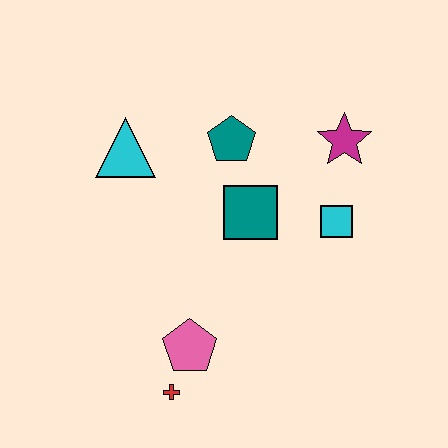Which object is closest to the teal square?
The teal pentagon is closest to the teal square.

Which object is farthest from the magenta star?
The red cross is farthest from the magenta star.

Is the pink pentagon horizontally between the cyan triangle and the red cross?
No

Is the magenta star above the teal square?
Yes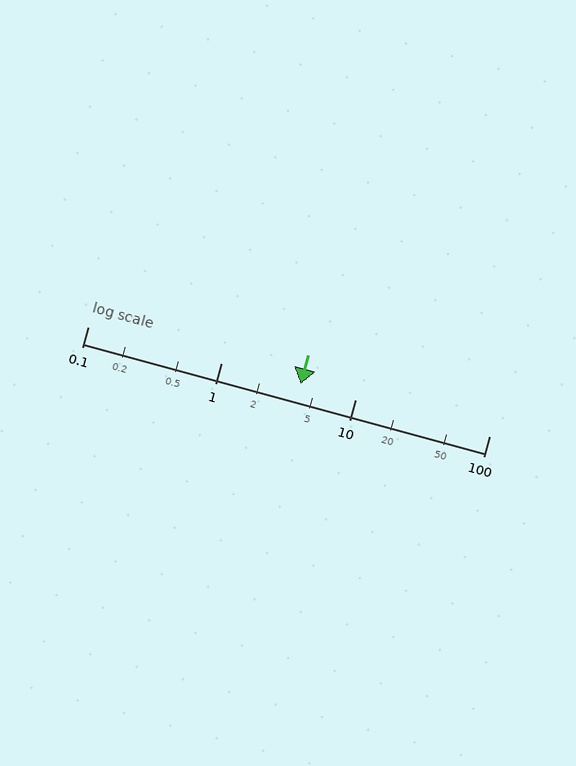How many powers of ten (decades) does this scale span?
The scale spans 3 decades, from 0.1 to 100.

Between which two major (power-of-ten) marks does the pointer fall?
The pointer is between 1 and 10.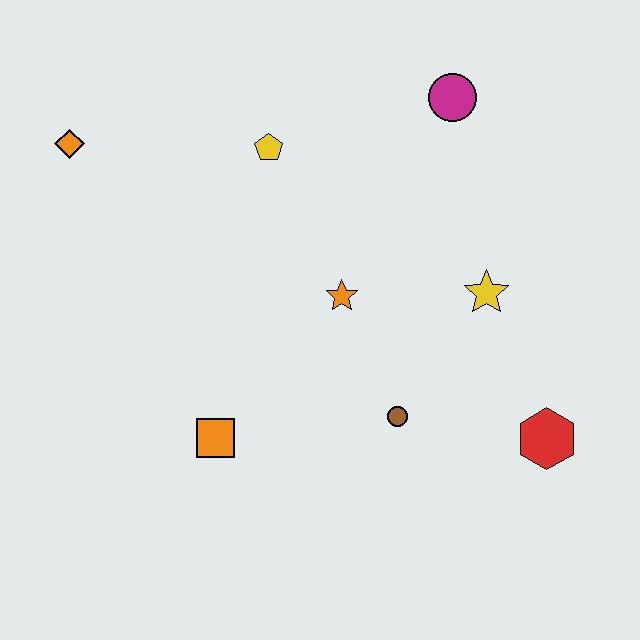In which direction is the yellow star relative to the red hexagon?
The yellow star is above the red hexagon.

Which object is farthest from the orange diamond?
The red hexagon is farthest from the orange diamond.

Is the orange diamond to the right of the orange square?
No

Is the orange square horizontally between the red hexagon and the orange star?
No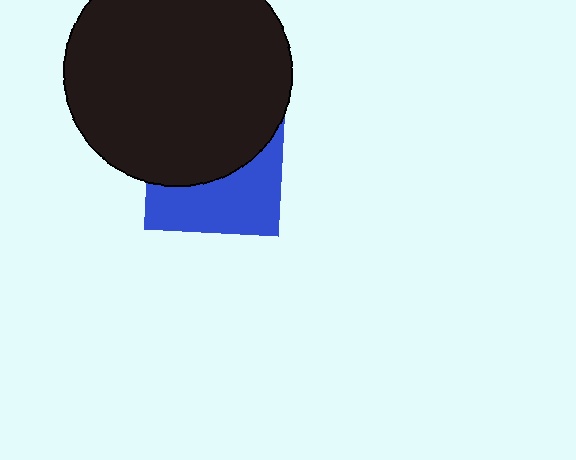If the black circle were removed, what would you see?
You would see the complete blue square.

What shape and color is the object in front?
The object in front is a black circle.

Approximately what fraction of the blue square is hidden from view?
Roughly 55% of the blue square is hidden behind the black circle.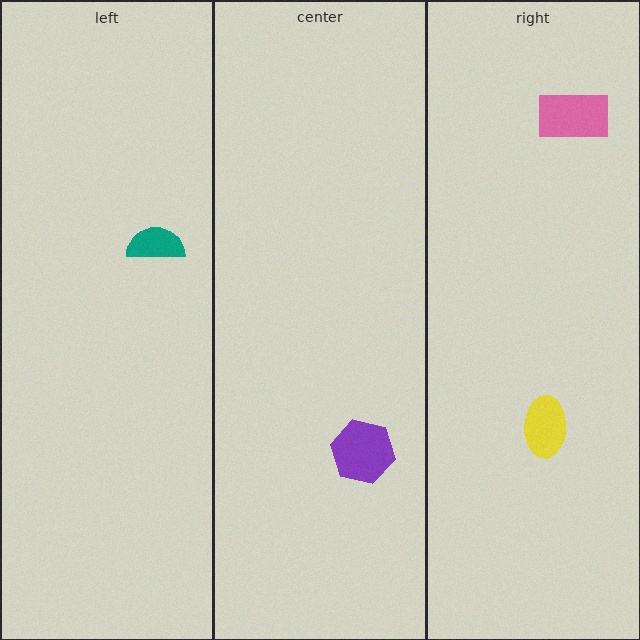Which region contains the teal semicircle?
The left region.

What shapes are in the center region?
The purple hexagon.